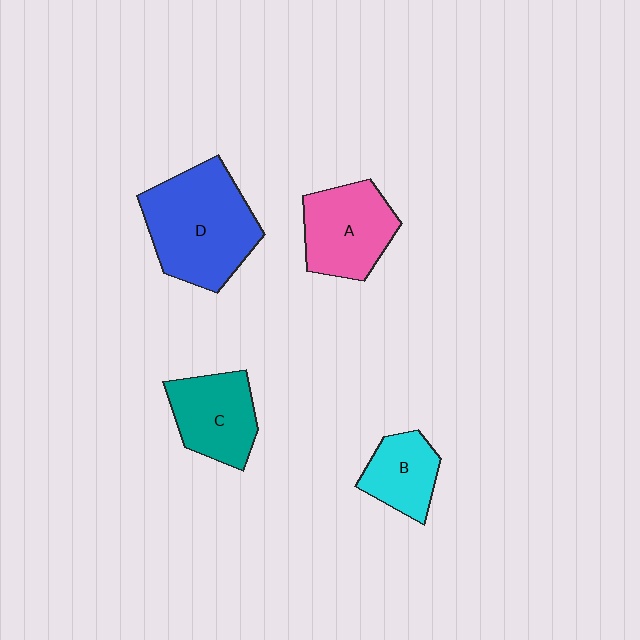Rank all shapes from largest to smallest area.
From largest to smallest: D (blue), A (pink), C (teal), B (cyan).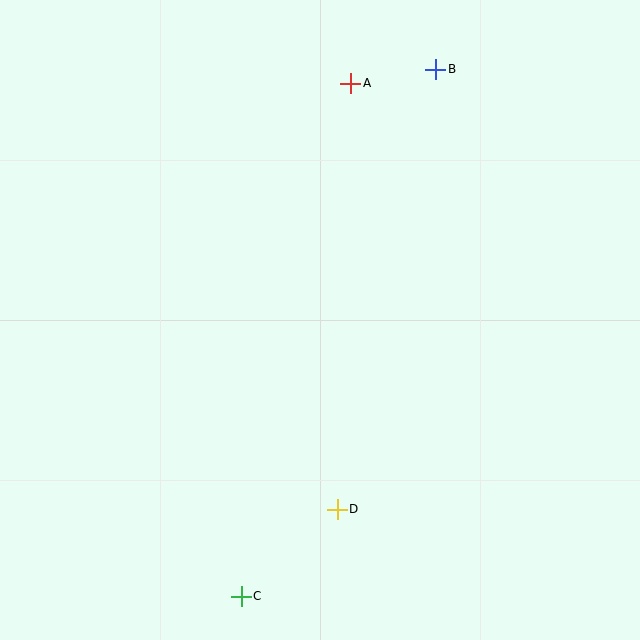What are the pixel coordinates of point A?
Point A is at (351, 83).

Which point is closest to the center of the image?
Point D at (337, 509) is closest to the center.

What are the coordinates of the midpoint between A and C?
The midpoint between A and C is at (296, 340).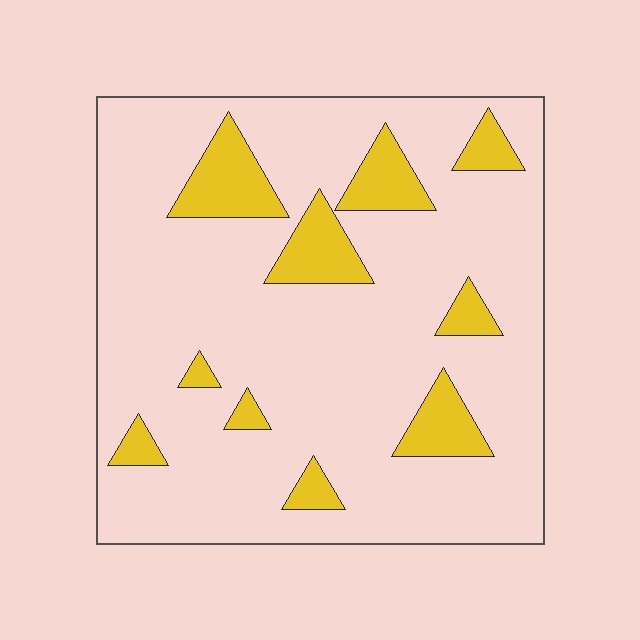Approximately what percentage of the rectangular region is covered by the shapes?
Approximately 15%.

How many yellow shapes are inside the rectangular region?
10.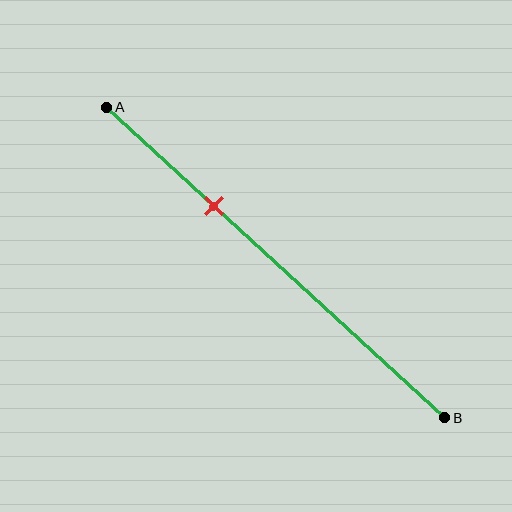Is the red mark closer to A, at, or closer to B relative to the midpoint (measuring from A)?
The red mark is closer to point A than the midpoint of segment AB.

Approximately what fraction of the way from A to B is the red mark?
The red mark is approximately 30% of the way from A to B.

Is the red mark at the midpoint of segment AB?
No, the mark is at about 30% from A, not at the 50% midpoint.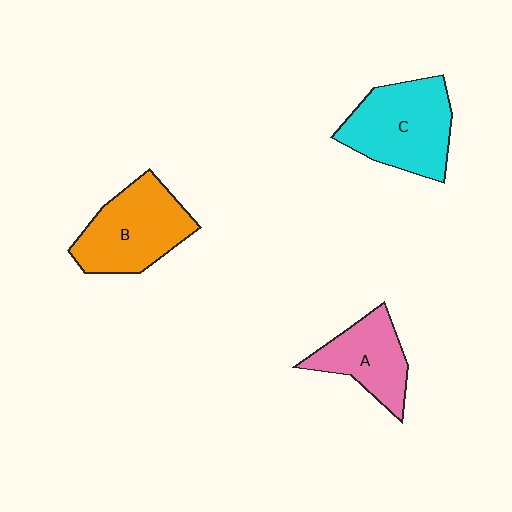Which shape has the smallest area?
Shape A (pink).